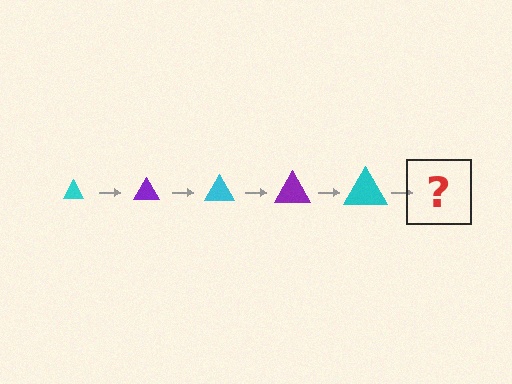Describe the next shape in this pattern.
It should be a purple triangle, larger than the previous one.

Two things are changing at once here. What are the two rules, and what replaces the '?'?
The two rules are that the triangle grows larger each step and the color cycles through cyan and purple. The '?' should be a purple triangle, larger than the previous one.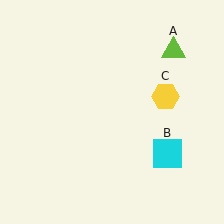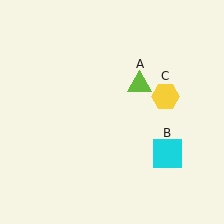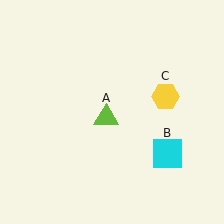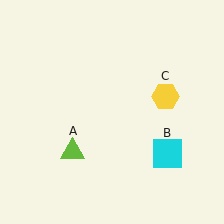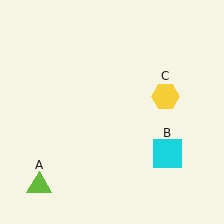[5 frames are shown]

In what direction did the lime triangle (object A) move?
The lime triangle (object A) moved down and to the left.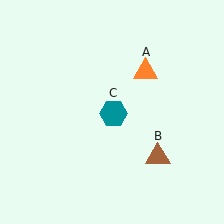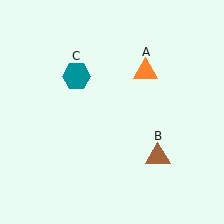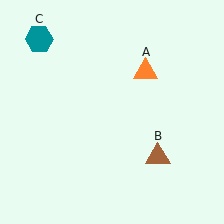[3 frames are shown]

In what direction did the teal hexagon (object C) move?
The teal hexagon (object C) moved up and to the left.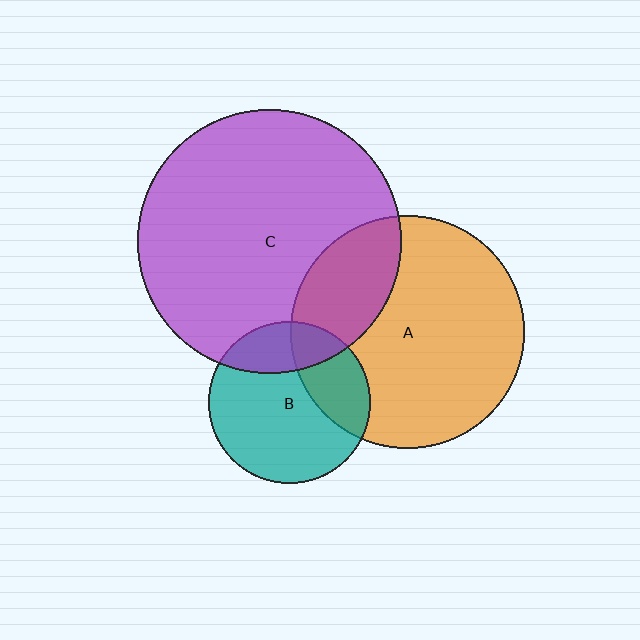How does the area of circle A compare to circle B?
Approximately 2.1 times.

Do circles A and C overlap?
Yes.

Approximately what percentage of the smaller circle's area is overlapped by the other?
Approximately 25%.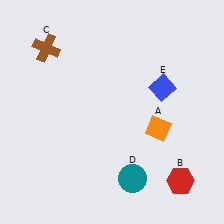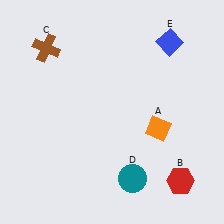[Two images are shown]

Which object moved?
The blue diamond (E) moved up.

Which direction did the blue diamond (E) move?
The blue diamond (E) moved up.